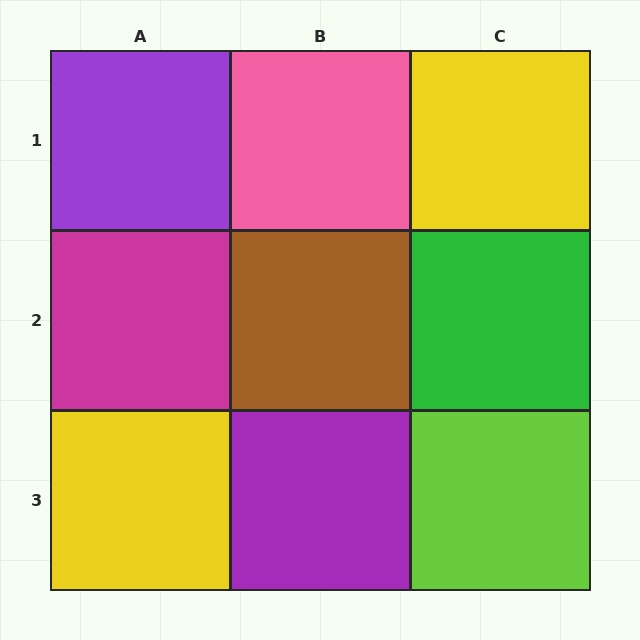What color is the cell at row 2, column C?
Green.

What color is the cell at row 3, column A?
Yellow.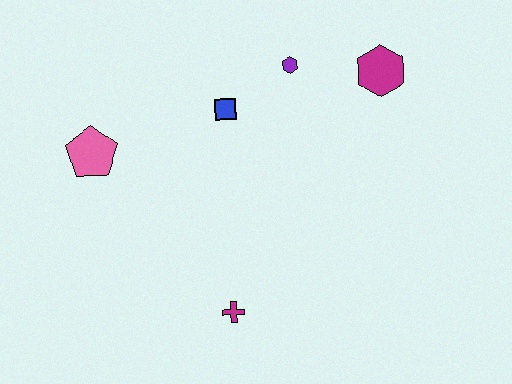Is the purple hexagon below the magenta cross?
No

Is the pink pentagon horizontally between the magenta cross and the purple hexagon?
No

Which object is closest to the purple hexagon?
The blue square is closest to the purple hexagon.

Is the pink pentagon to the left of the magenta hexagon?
Yes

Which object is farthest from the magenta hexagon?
The pink pentagon is farthest from the magenta hexagon.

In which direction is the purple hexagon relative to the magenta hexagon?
The purple hexagon is to the left of the magenta hexagon.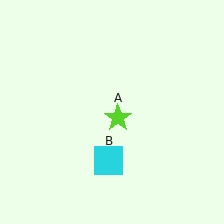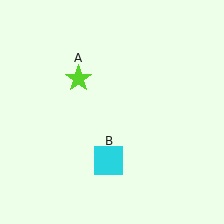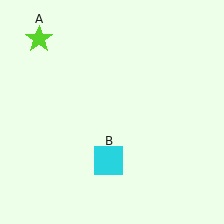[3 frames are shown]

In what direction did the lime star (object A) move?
The lime star (object A) moved up and to the left.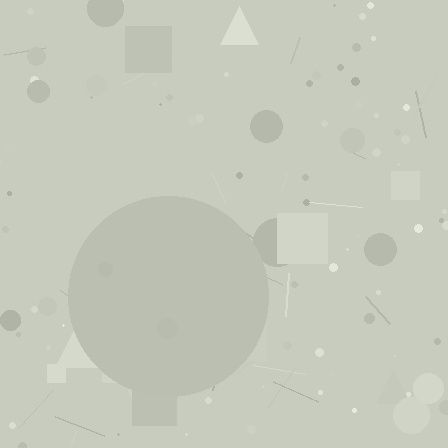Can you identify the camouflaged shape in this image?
The camouflaged shape is a circle.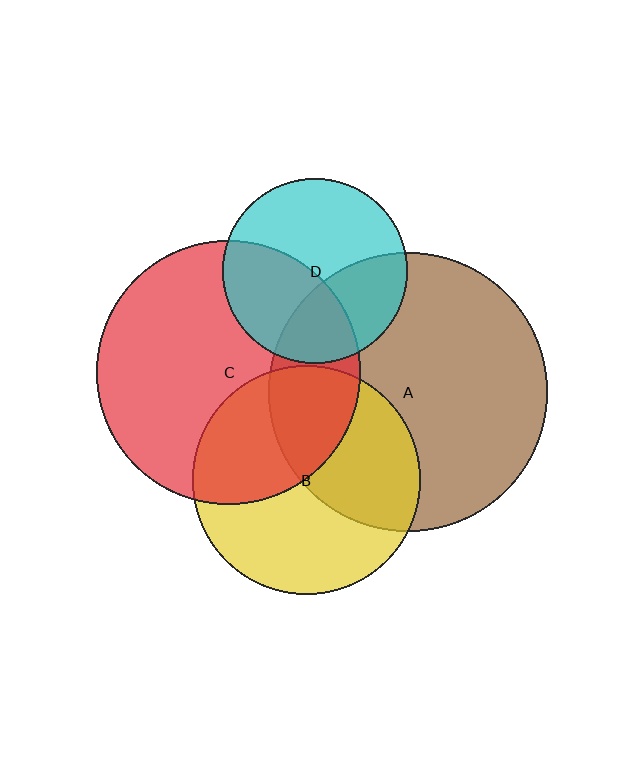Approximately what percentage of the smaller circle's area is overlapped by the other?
Approximately 40%.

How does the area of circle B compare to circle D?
Approximately 1.5 times.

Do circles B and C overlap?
Yes.